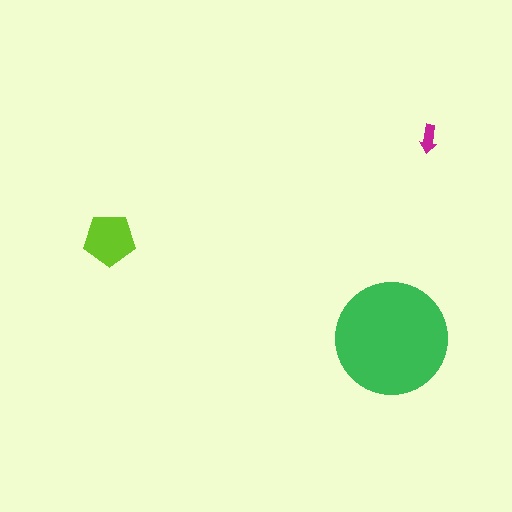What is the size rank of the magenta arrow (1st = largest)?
3rd.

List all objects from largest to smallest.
The green circle, the lime pentagon, the magenta arrow.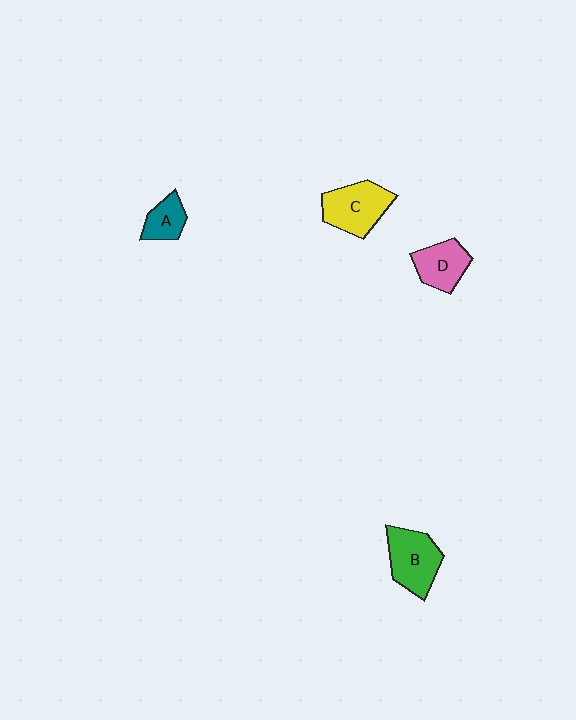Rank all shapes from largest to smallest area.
From largest to smallest: C (yellow), B (green), D (pink), A (teal).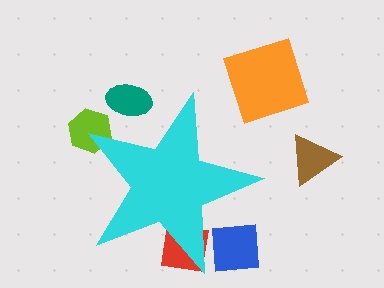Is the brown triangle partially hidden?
No, the brown triangle is fully visible.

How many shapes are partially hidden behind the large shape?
4 shapes are partially hidden.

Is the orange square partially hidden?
No, the orange square is fully visible.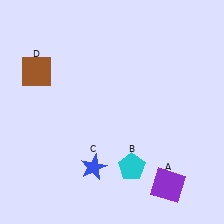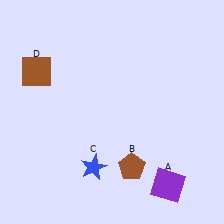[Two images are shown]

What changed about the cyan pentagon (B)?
In Image 1, B is cyan. In Image 2, it changed to brown.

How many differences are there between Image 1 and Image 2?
There is 1 difference between the two images.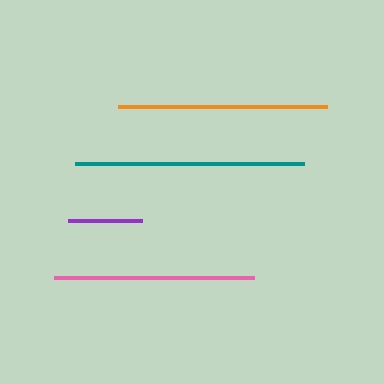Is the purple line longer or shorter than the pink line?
The pink line is longer than the purple line.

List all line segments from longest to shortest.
From longest to shortest: teal, orange, pink, purple.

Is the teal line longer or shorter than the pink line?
The teal line is longer than the pink line.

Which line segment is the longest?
The teal line is the longest at approximately 229 pixels.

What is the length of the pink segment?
The pink segment is approximately 200 pixels long.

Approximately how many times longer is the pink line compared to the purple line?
The pink line is approximately 2.7 times the length of the purple line.